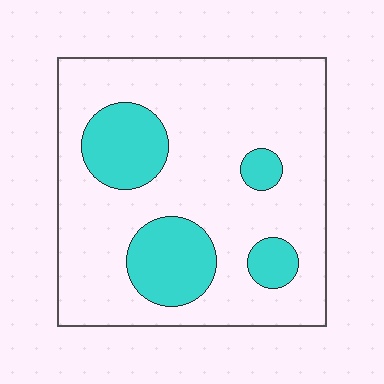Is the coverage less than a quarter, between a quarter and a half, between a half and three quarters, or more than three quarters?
Less than a quarter.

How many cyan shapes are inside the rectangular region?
4.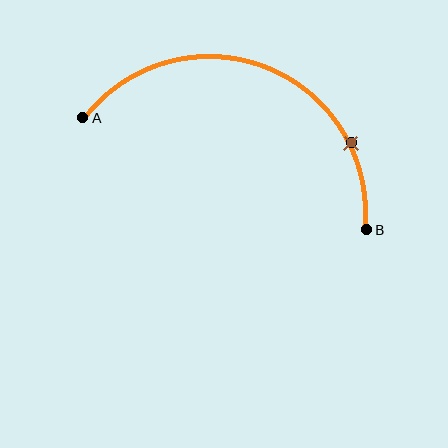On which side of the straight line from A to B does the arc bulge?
The arc bulges above the straight line connecting A and B.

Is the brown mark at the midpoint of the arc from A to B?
No. The brown mark lies on the arc but is closer to endpoint B. The arc midpoint would be at the point on the curve equidistant along the arc from both A and B.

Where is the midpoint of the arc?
The arc midpoint is the point on the curve farthest from the straight line joining A and B. It sits above that line.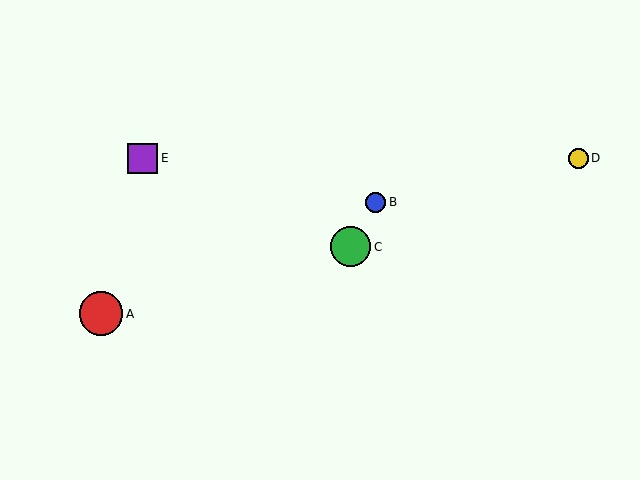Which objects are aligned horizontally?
Objects D, E are aligned horizontally.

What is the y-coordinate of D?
Object D is at y≈158.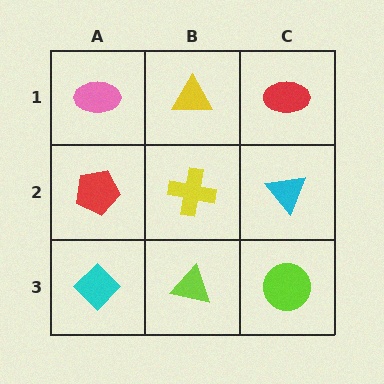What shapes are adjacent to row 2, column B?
A yellow triangle (row 1, column B), a lime triangle (row 3, column B), a red pentagon (row 2, column A), a cyan triangle (row 2, column C).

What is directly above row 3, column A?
A red pentagon.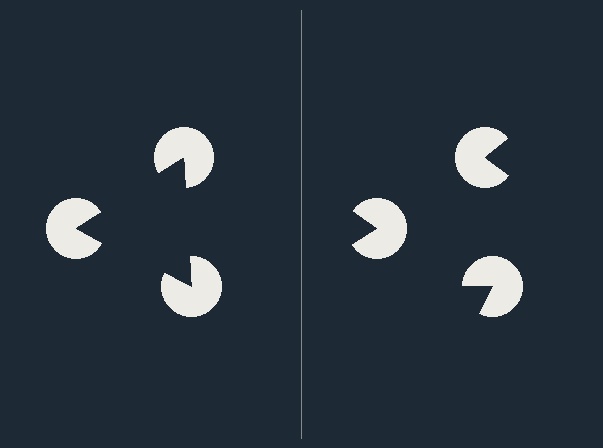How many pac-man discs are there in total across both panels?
6 — 3 on each side.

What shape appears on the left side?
An illusory triangle.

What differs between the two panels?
The pac-man discs are positioned identically on both sides; only the wedge orientations differ. On the left they align to a triangle; on the right they are misaligned.